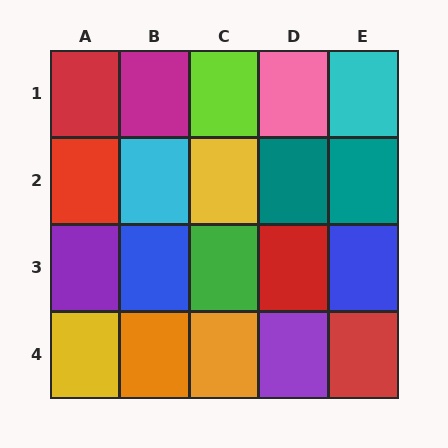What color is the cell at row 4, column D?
Purple.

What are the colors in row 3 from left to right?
Purple, blue, green, red, blue.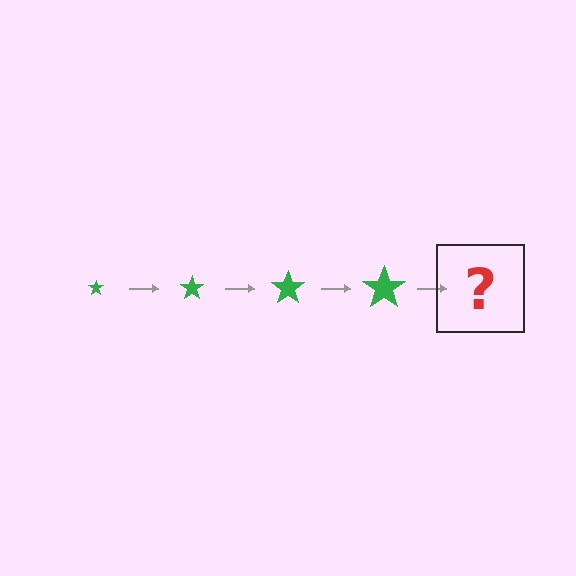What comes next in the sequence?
The next element should be a green star, larger than the previous one.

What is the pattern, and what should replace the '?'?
The pattern is that the star gets progressively larger each step. The '?' should be a green star, larger than the previous one.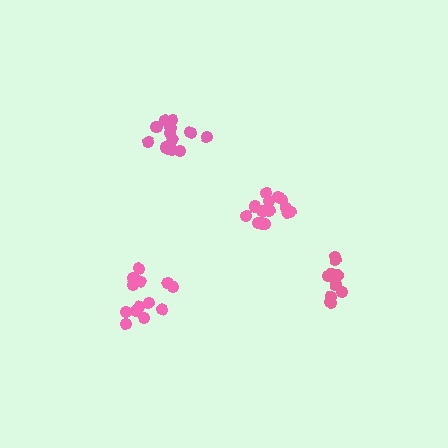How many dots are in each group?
Group 1: 14 dots, Group 2: 9 dots, Group 3: 13 dots, Group 4: 13 dots (49 total).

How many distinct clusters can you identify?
There are 4 distinct clusters.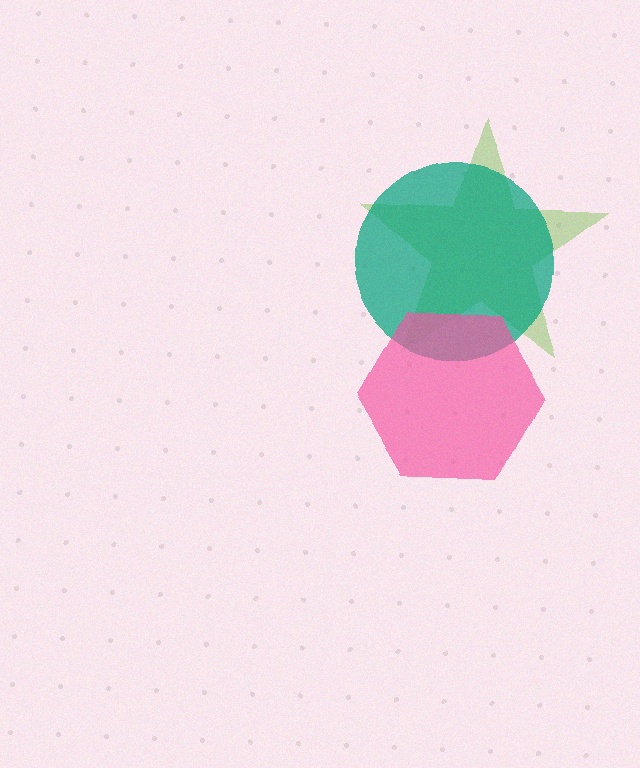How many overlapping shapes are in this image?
There are 3 overlapping shapes in the image.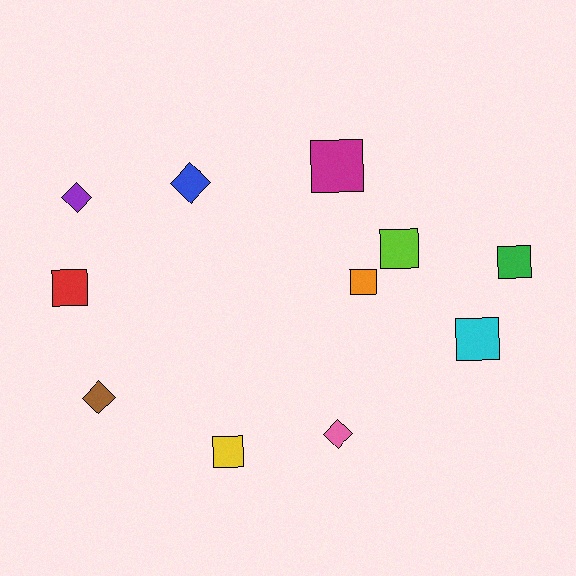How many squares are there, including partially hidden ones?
There are 7 squares.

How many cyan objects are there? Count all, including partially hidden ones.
There is 1 cyan object.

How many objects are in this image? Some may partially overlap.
There are 11 objects.